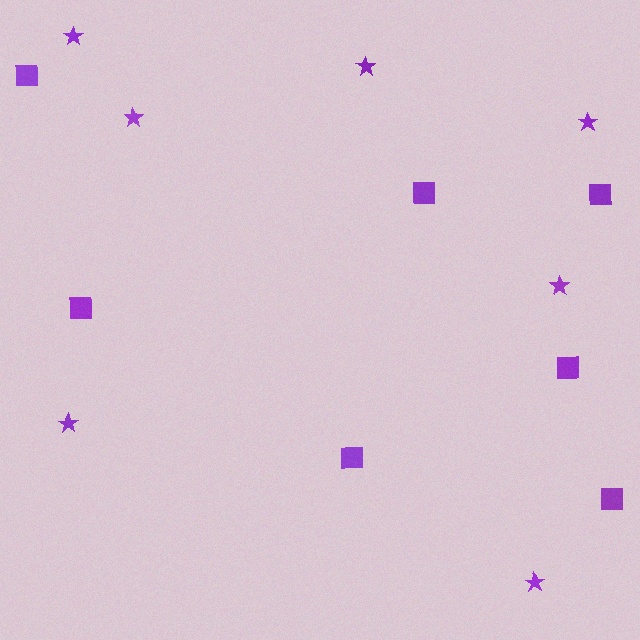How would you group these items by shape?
There are 2 groups: one group of stars (7) and one group of squares (7).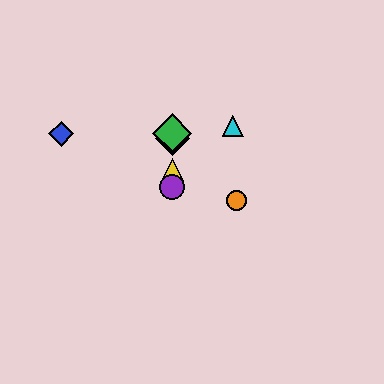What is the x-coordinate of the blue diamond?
The blue diamond is at x≈61.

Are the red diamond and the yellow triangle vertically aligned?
Yes, both are at x≈172.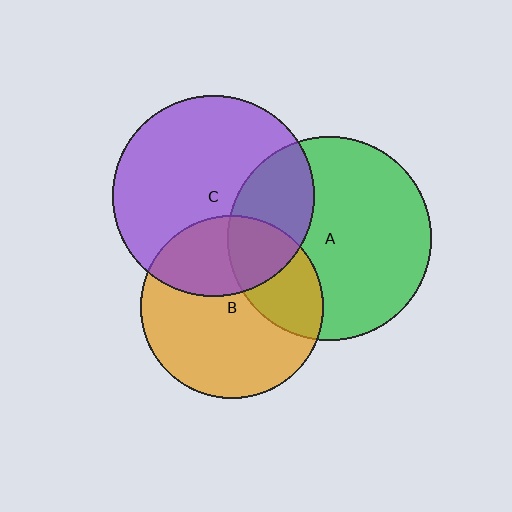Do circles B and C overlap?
Yes.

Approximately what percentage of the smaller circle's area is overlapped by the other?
Approximately 35%.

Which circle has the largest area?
Circle A (green).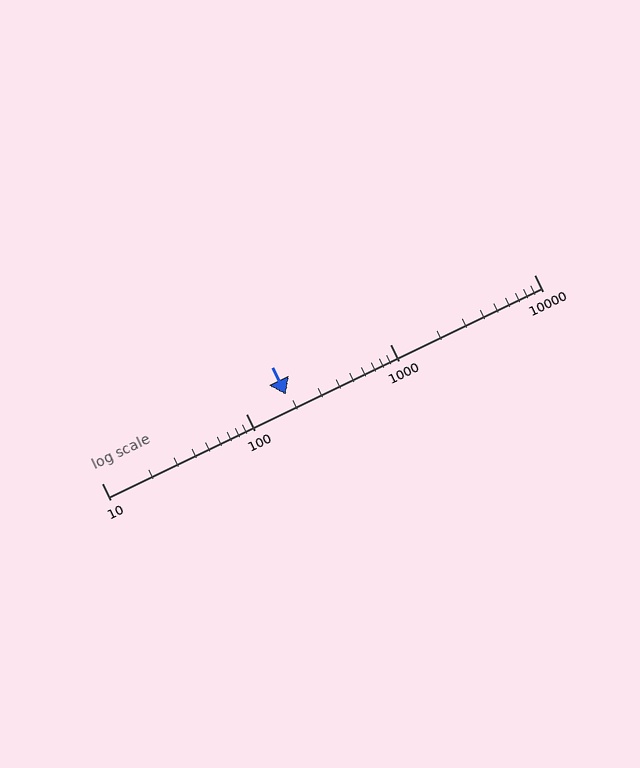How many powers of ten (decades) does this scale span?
The scale spans 3 decades, from 10 to 10000.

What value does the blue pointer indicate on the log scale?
The pointer indicates approximately 190.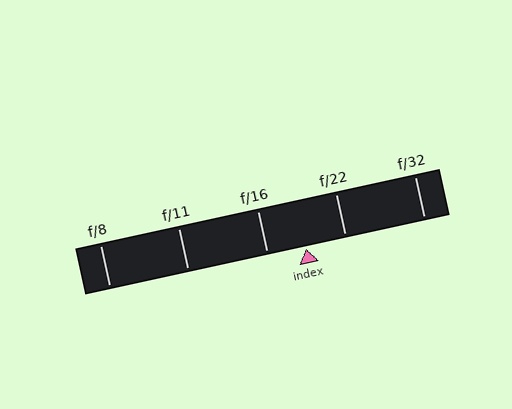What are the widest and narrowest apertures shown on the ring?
The widest aperture shown is f/8 and the narrowest is f/32.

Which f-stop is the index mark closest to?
The index mark is closest to f/16.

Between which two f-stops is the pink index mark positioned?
The index mark is between f/16 and f/22.